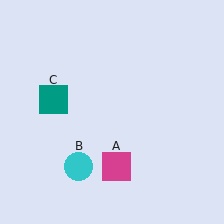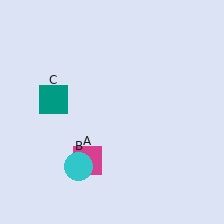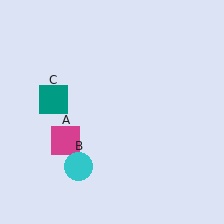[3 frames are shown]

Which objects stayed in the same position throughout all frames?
Cyan circle (object B) and teal square (object C) remained stationary.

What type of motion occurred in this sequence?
The magenta square (object A) rotated clockwise around the center of the scene.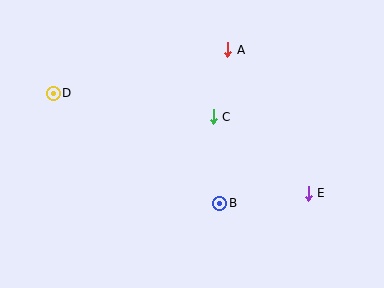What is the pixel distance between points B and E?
The distance between B and E is 89 pixels.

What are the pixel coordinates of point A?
Point A is at (228, 50).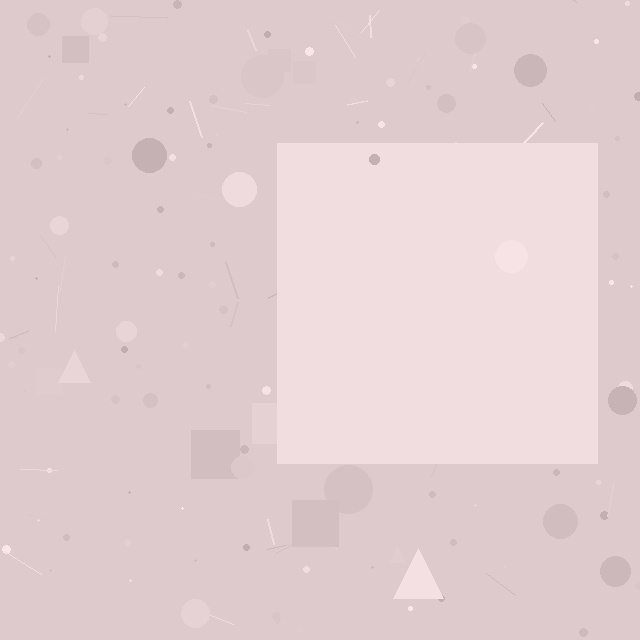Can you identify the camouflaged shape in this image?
The camouflaged shape is a square.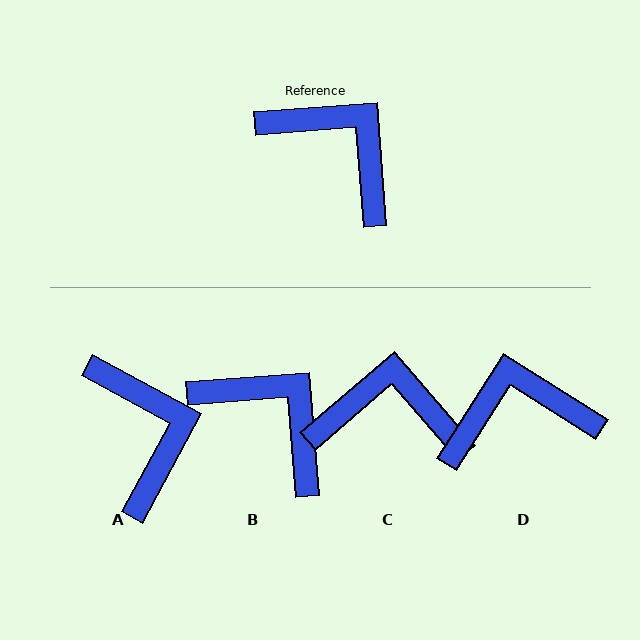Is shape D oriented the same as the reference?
No, it is off by about 53 degrees.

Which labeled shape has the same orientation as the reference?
B.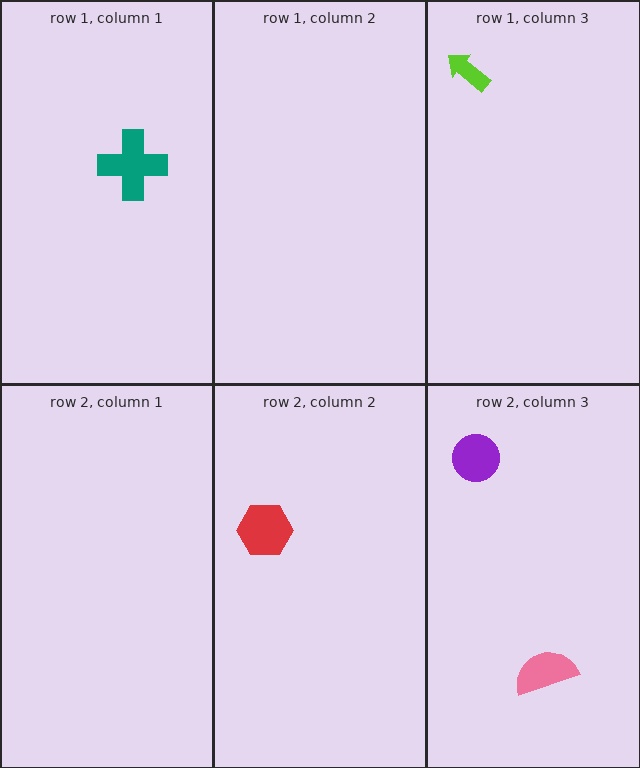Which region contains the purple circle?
The row 2, column 3 region.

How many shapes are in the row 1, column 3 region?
1.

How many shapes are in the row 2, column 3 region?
2.